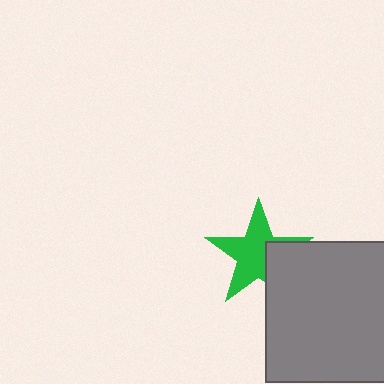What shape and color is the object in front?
The object in front is a gray rectangle.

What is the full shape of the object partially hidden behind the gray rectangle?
The partially hidden object is a green star.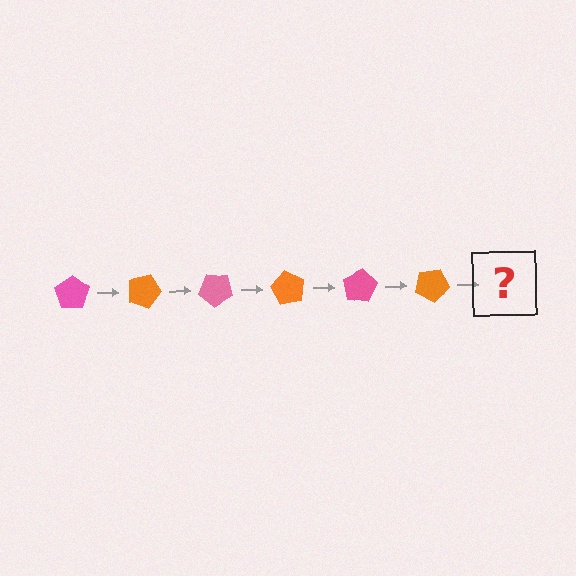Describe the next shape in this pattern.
It should be a pink pentagon, rotated 120 degrees from the start.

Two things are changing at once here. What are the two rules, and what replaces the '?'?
The two rules are that it rotates 20 degrees each step and the color cycles through pink and orange. The '?' should be a pink pentagon, rotated 120 degrees from the start.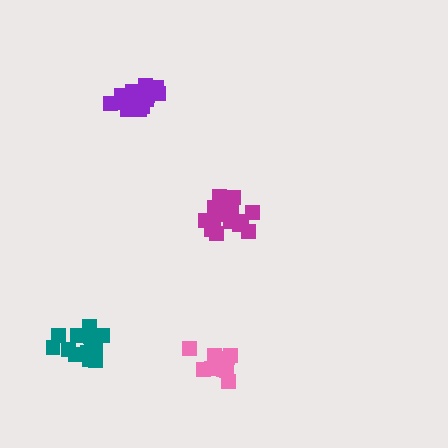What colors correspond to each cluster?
The clusters are colored: pink, teal, magenta, purple.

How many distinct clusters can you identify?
There are 4 distinct clusters.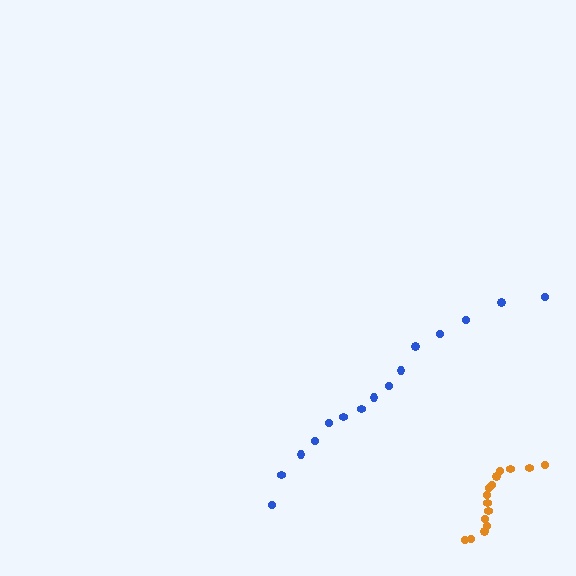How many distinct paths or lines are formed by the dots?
There are 2 distinct paths.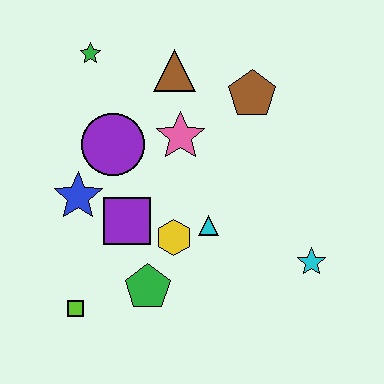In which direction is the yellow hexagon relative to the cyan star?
The yellow hexagon is to the left of the cyan star.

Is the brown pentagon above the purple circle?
Yes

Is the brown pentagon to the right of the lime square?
Yes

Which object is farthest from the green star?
The cyan star is farthest from the green star.